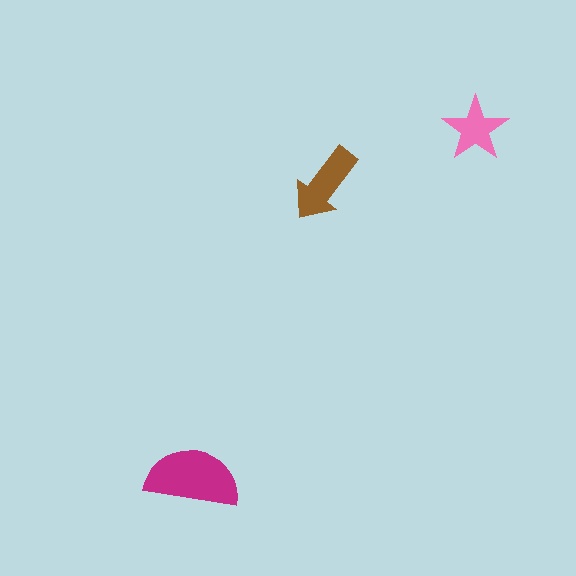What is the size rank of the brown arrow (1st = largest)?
2nd.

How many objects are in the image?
There are 3 objects in the image.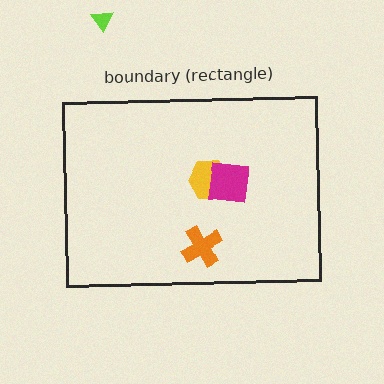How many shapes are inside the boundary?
3 inside, 1 outside.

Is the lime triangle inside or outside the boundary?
Outside.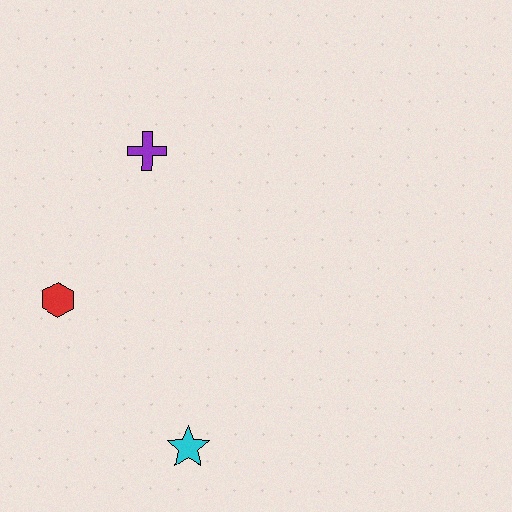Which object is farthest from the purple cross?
The cyan star is farthest from the purple cross.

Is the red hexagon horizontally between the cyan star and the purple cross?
No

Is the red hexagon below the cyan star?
No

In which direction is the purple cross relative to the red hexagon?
The purple cross is above the red hexagon.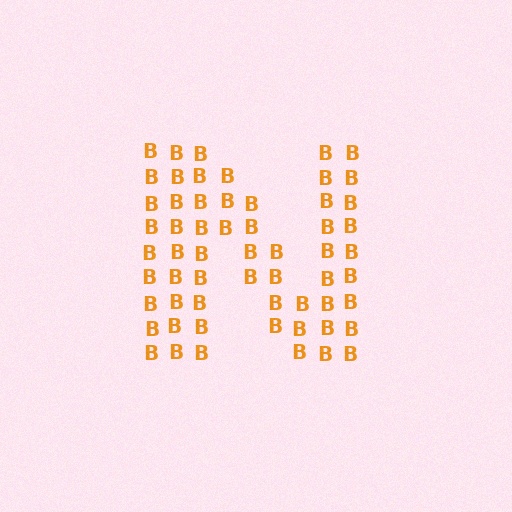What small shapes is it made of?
It is made of small letter B's.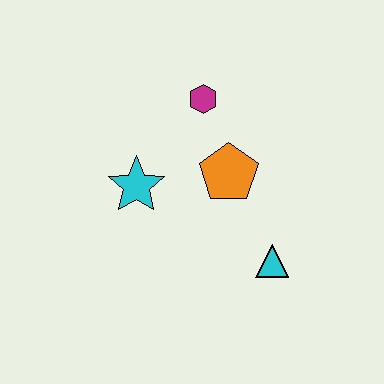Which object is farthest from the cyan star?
The cyan triangle is farthest from the cyan star.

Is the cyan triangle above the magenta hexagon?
No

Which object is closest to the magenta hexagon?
The orange pentagon is closest to the magenta hexagon.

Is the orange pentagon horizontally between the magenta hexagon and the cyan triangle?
Yes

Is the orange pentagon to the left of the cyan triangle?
Yes